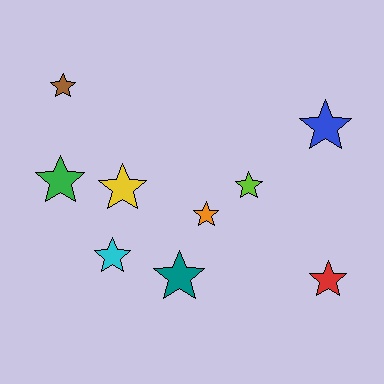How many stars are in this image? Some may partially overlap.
There are 9 stars.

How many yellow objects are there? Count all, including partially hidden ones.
There is 1 yellow object.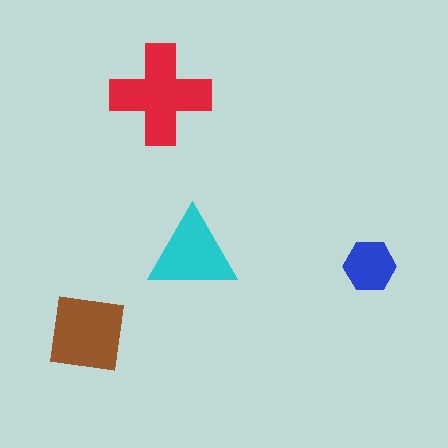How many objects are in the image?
There are 4 objects in the image.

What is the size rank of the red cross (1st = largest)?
1st.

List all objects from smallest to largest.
The blue hexagon, the cyan triangle, the brown square, the red cross.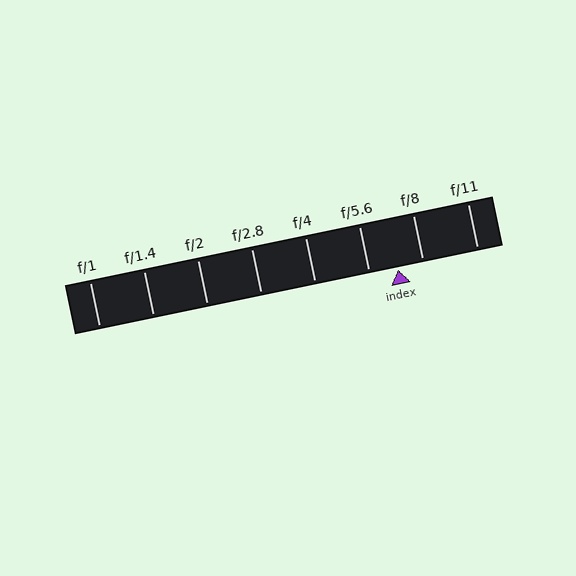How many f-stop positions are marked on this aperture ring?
There are 8 f-stop positions marked.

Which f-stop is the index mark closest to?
The index mark is closest to f/8.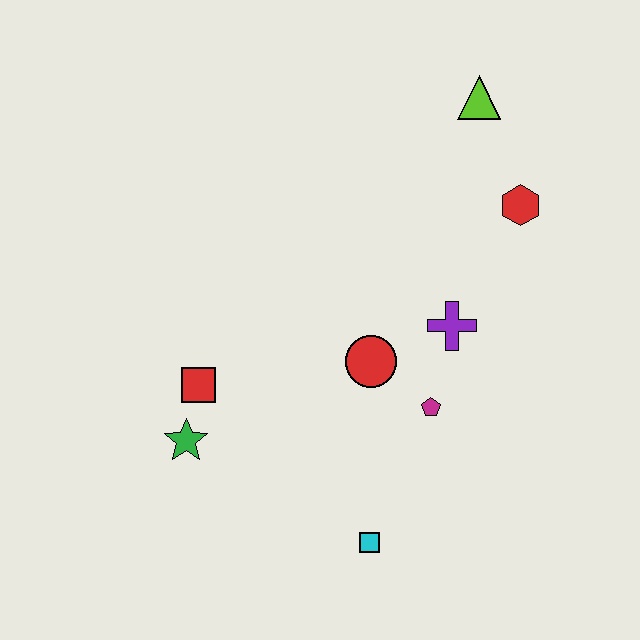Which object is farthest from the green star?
The lime triangle is farthest from the green star.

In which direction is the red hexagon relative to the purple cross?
The red hexagon is above the purple cross.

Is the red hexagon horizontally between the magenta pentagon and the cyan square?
No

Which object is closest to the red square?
The green star is closest to the red square.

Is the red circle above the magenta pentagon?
Yes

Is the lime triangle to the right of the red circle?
Yes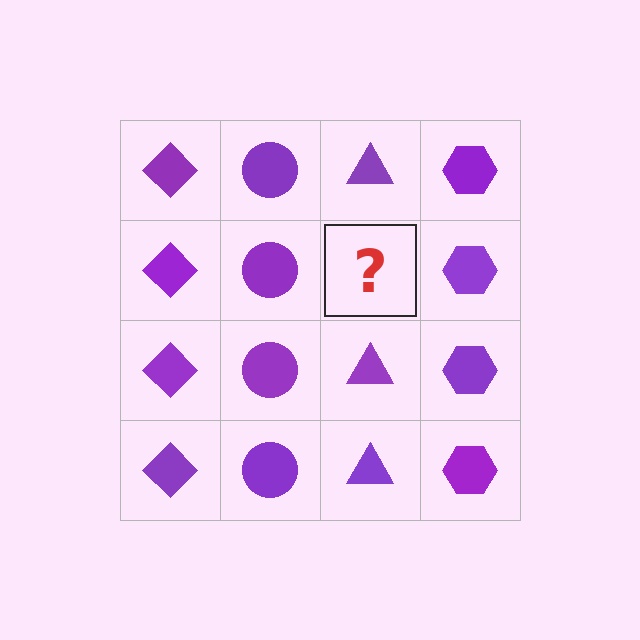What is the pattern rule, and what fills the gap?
The rule is that each column has a consistent shape. The gap should be filled with a purple triangle.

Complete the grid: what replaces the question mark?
The question mark should be replaced with a purple triangle.